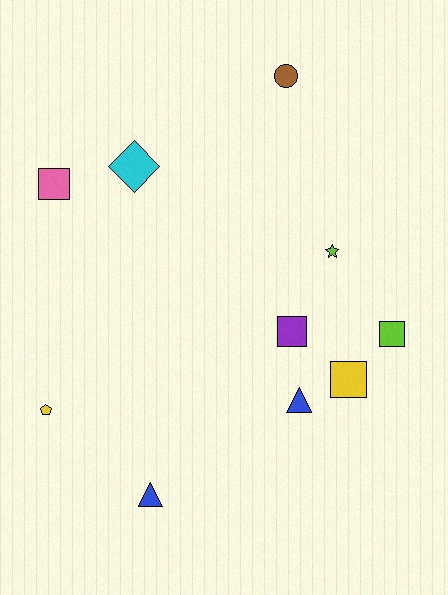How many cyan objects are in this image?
There is 1 cyan object.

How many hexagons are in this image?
There are no hexagons.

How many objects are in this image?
There are 10 objects.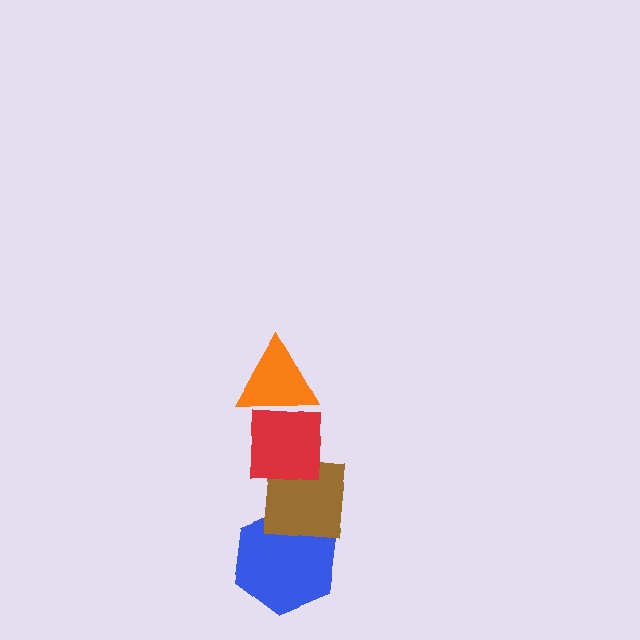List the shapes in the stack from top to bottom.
From top to bottom: the orange triangle, the red square, the brown square, the blue hexagon.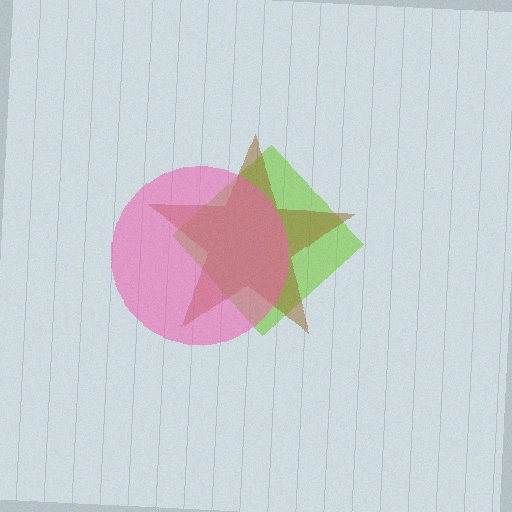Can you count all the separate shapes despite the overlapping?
Yes, there are 3 separate shapes.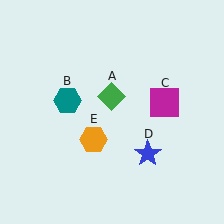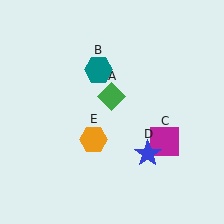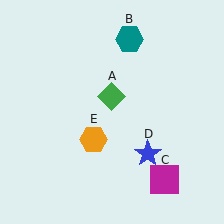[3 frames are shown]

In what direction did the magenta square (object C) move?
The magenta square (object C) moved down.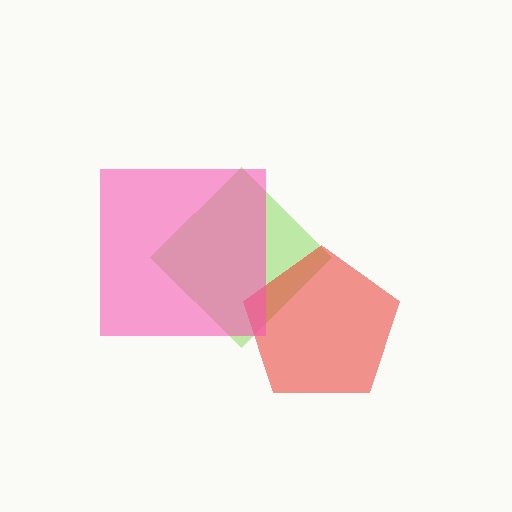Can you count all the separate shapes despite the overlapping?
Yes, there are 3 separate shapes.